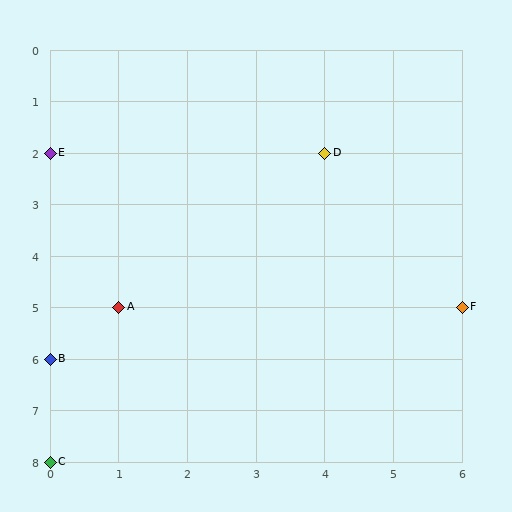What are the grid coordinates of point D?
Point D is at grid coordinates (4, 2).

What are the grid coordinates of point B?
Point B is at grid coordinates (0, 6).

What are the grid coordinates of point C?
Point C is at grid coordinates (0, 8).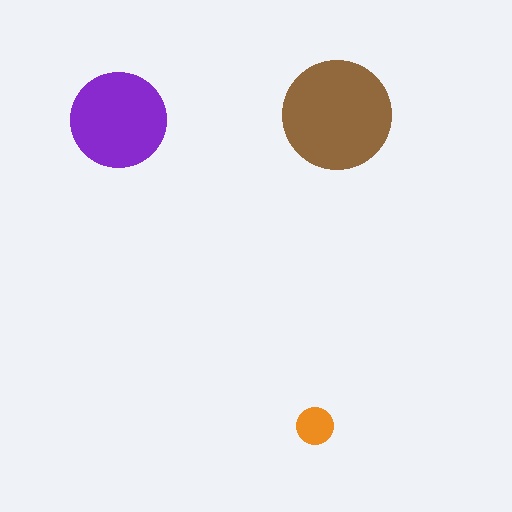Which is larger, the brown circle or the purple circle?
The brown one.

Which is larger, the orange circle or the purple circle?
The purple one.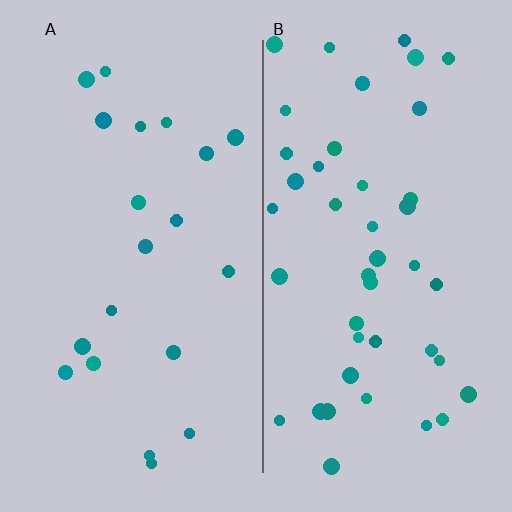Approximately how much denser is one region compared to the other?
Approximately 2.2× — region B over region A.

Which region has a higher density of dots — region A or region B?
B (the right).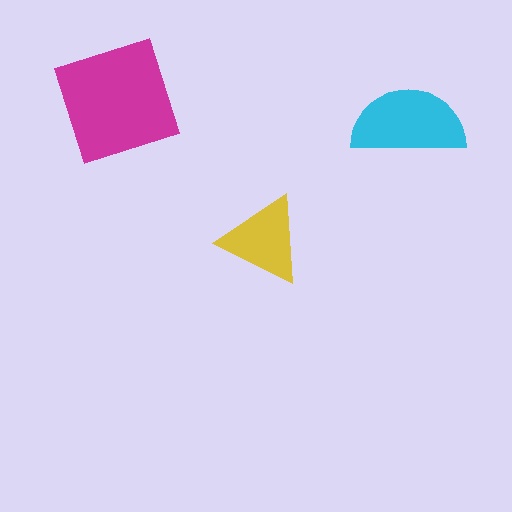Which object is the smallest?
The yellow triangle.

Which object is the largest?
The magenta square.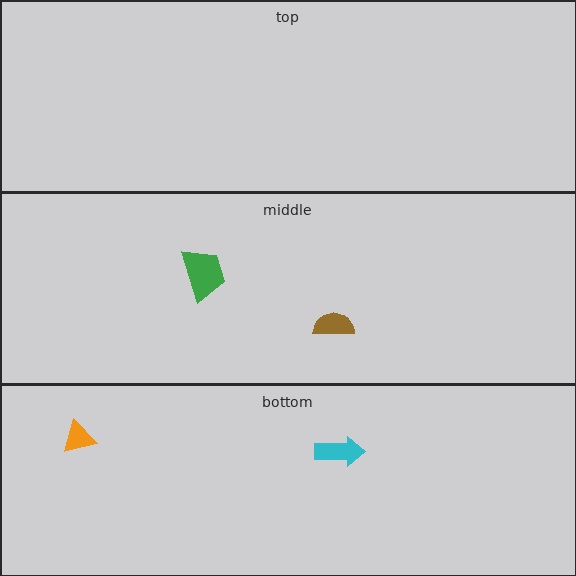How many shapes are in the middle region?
2.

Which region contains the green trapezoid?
The middle region.